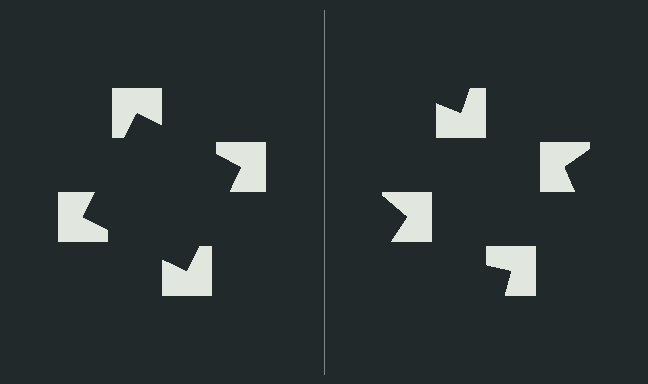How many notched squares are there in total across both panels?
8 — 4 on each side.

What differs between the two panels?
The notched squares are positioned identically on both sides; only the wedge orientations differ. On the left they align to a square; on the right they are misaligned.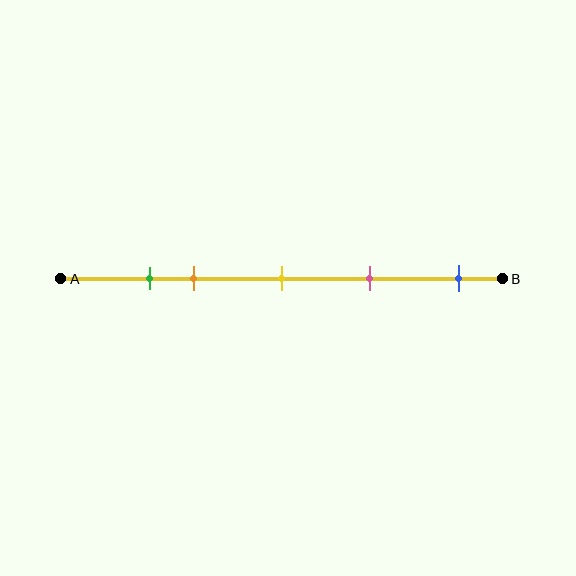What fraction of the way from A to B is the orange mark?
The orange mark is approximately 30% (0.3) of the way from A to B.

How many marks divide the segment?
There are 5 marks dividing the segment.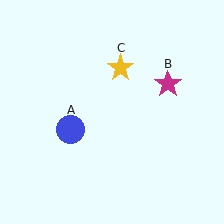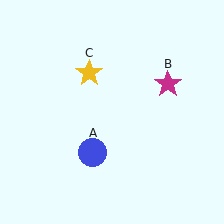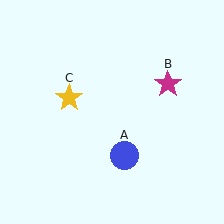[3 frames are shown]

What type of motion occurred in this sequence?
The blue circle (object A), yellow star (object C) rotated counterclockwise around the center of the scene.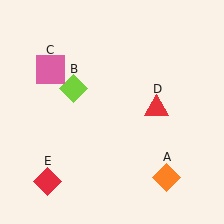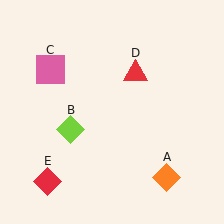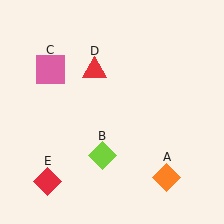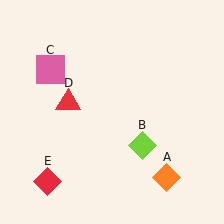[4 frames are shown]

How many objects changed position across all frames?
2 objects changed position: lime diamond (object B), red triangle (object D).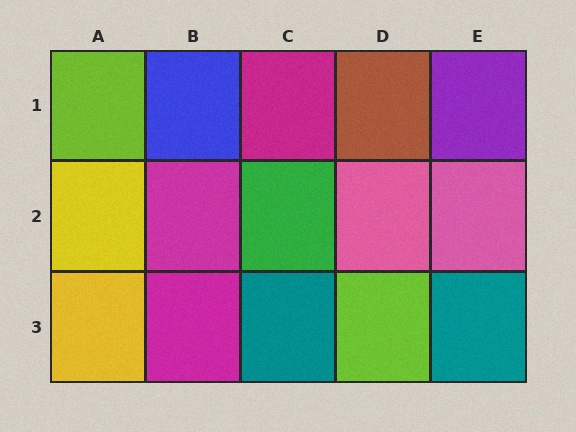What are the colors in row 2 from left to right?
Yellow, magenta, green, pink, pink.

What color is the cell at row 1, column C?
Magenta.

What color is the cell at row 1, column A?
Lime.